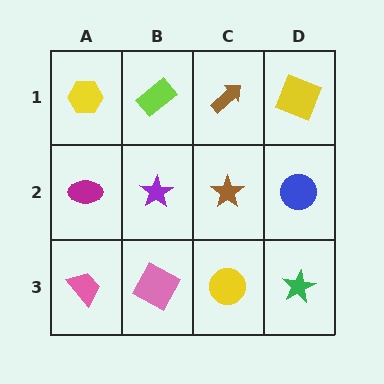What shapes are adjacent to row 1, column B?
A purple star (row 2, column B), a yellow hexagon (row 1, column A), a brown arrow (row 1, column C).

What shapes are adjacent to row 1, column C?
A brown star (row 2, column C), a lime rectangle (row 1, column B), a yellow square (row 1, column D).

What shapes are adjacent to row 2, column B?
A lime rectangle (row 1, column B), a pink square (row 3, column B), a magenta ellipse (row 2, column A), a brown star (row 2, column C).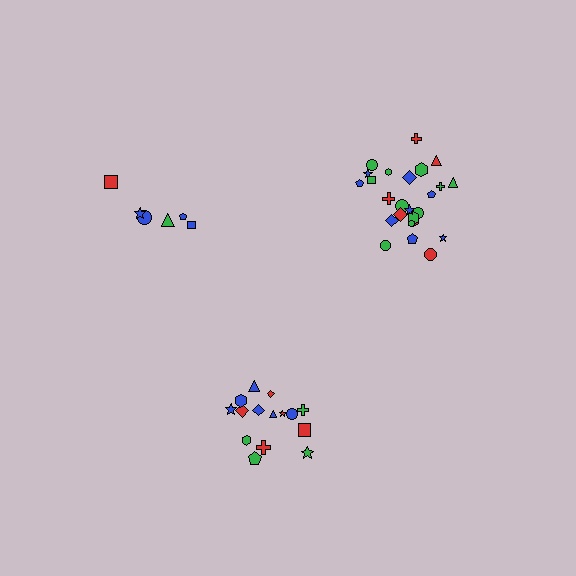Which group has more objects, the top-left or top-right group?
The top-right group.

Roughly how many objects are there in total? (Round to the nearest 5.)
Roughly 45 objects in total.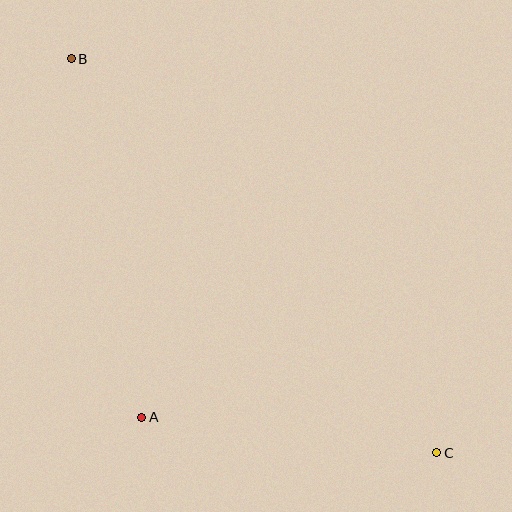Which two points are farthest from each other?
Points B and C are farthest from each other.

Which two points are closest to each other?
Points A and C are closest to each other.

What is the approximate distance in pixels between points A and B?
The distance between A and B is approximately 365 pixels.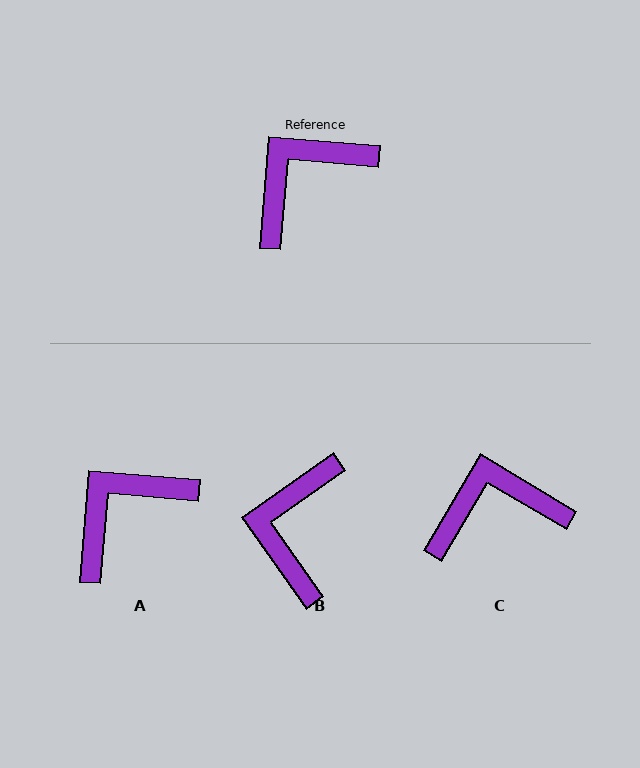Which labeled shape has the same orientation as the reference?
A.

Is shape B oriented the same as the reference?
No, it is off by about 40 degrees.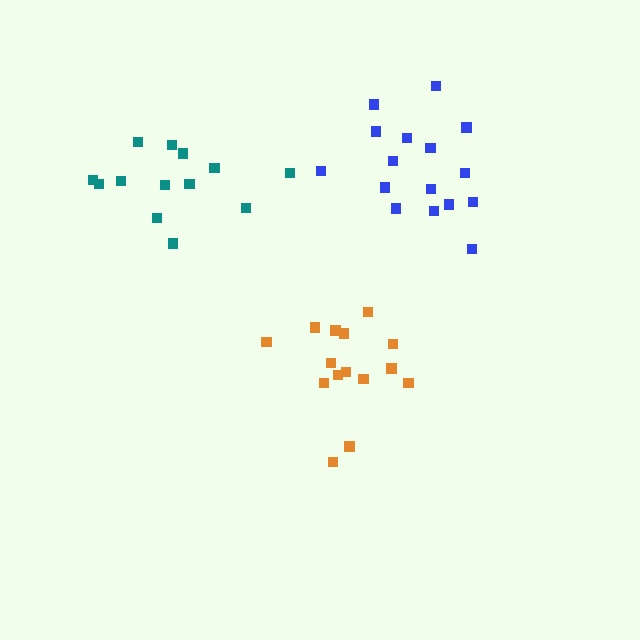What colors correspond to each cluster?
The clusters are colored: orange, teal, blue.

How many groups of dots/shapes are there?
There are 3 groups.